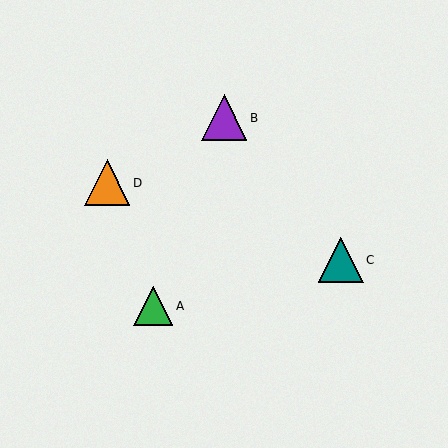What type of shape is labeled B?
Shape B is a purple triangle.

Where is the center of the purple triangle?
The center of the purple triangle is at (224, 118).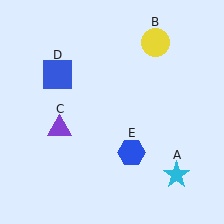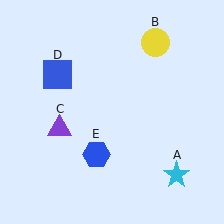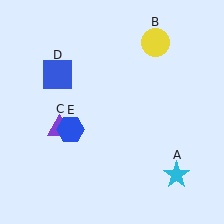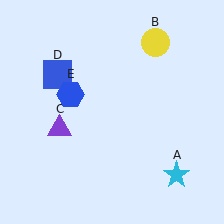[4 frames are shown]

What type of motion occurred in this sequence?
The blue hexagon (object E) rotated clockwise around the center of the scene.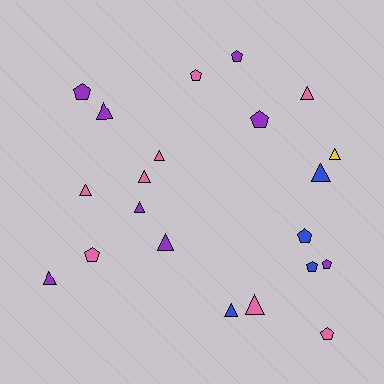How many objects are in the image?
There are 21 objects.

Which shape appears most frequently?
Triangle, with 12 objects.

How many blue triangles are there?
There are 2 blue triangles.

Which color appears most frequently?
Pink, with 8 objects.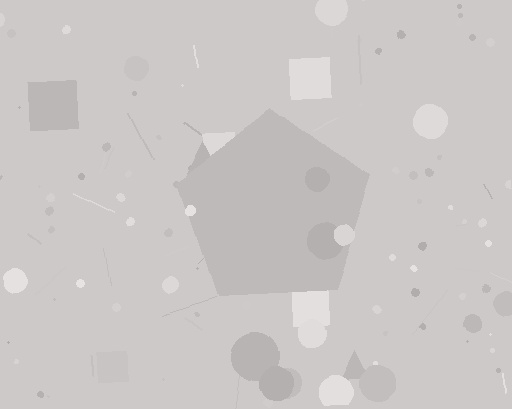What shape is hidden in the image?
A pentagon is hidden in the image.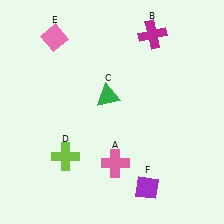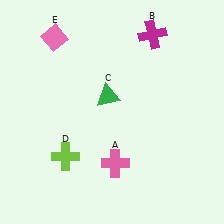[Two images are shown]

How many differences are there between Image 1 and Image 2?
There is 1 difference between the two images.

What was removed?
The purple diamond (F) was removed in Image 2.